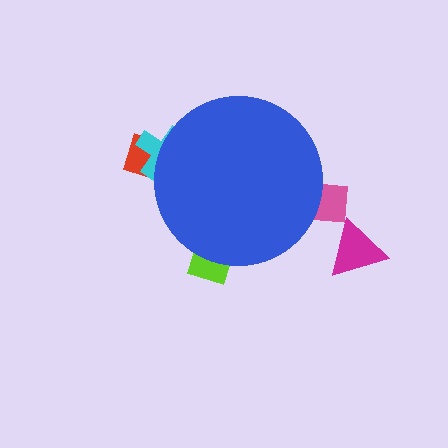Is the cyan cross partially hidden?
Yes, the cyan cross is partially hidden behind the blue circle.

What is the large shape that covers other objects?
A blue circle.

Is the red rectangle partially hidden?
Yes, the red rectangle is partially hidden behind the blue circle.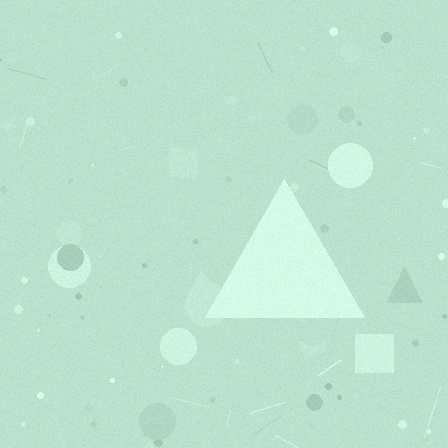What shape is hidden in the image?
A triangle is hidden in the image.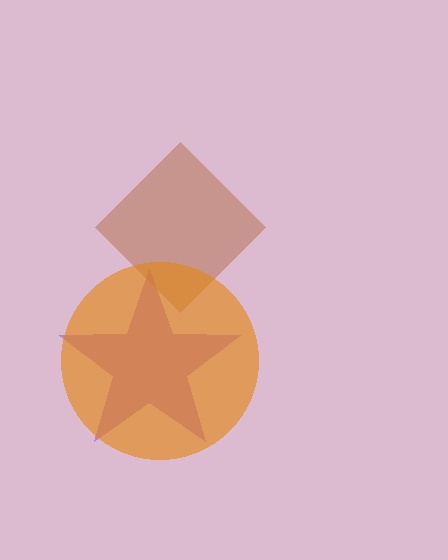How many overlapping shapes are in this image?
There are 3 overlapping shapes in the image.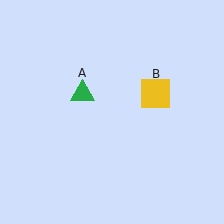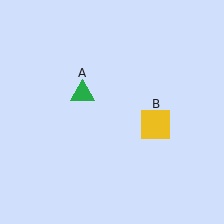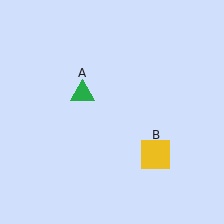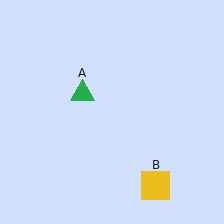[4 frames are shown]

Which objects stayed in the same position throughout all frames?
Green triangle (object A) remained stationary.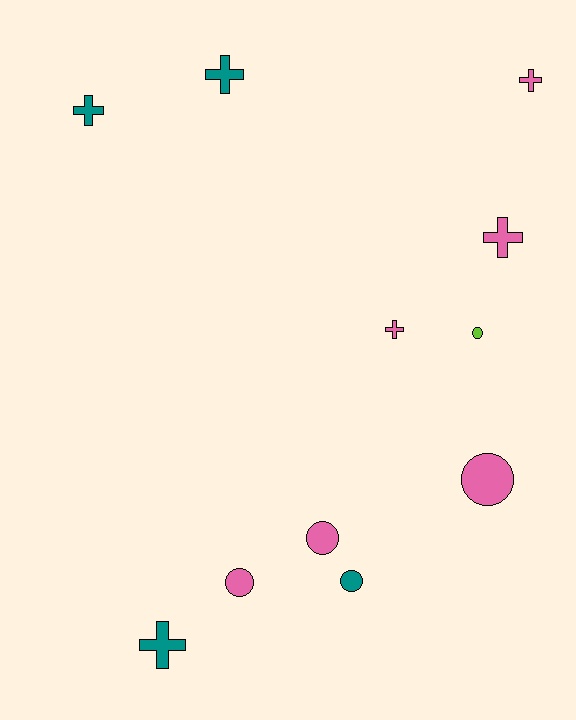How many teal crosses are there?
There are 3 teal crosses.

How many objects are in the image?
There are 11 objects.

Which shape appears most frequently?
Cross, with 6 objects.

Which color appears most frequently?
Pink, with 6 objects.